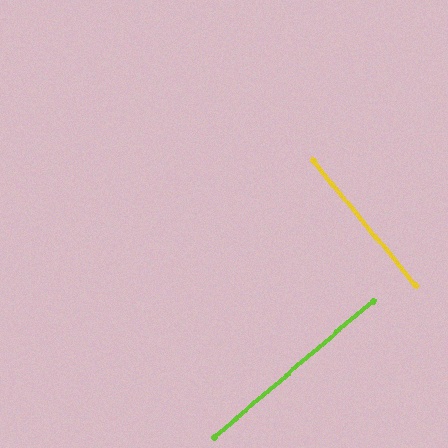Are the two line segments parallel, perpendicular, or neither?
Perpendicular — they meet at approximately 89°.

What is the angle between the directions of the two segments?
Approximately 89 degrees.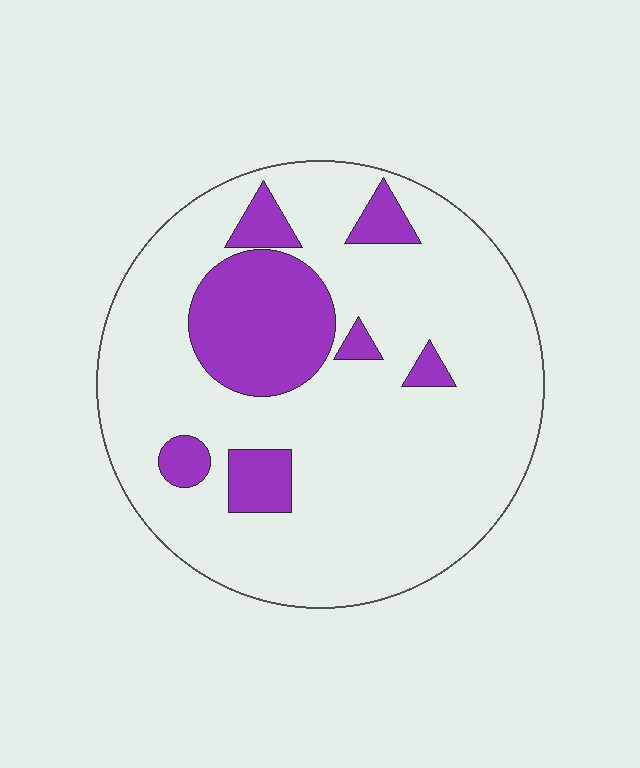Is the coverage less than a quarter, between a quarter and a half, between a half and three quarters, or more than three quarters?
Less than a quarter.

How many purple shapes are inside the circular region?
7.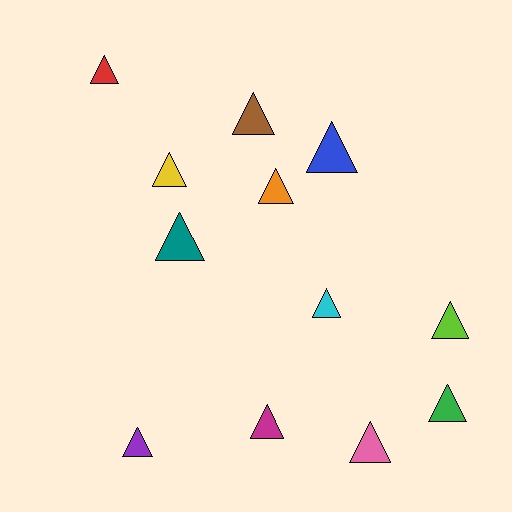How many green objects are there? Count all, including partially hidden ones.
There is 1 green object.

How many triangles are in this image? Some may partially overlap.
There are 12 triangles.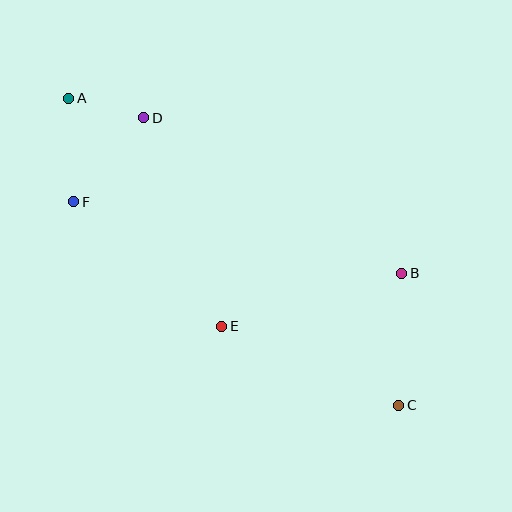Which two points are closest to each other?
Points A and D are closest to each other.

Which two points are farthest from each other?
Points A and C are farthest from each other.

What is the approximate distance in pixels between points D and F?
The distance between D and F is approximately 109 pixels.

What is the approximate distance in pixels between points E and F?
The distance between E and F is approximately 194 pixels.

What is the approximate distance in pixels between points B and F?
The distance between B and F is approximately 336 pixels.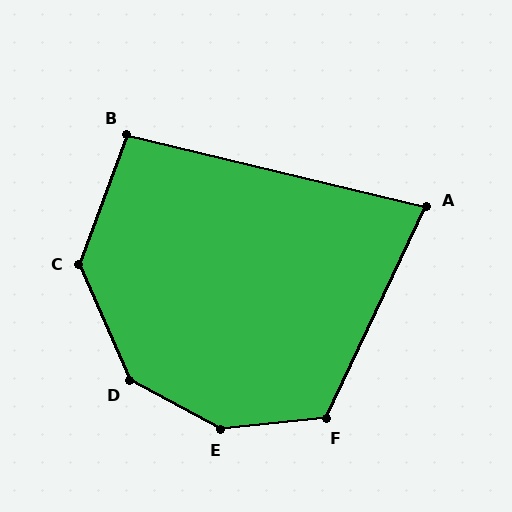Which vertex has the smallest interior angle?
A, at approximately 78 degrees.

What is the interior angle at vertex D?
Approximately 142 degrees (obtuse).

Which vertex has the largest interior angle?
E, at approximately 145 degrees.